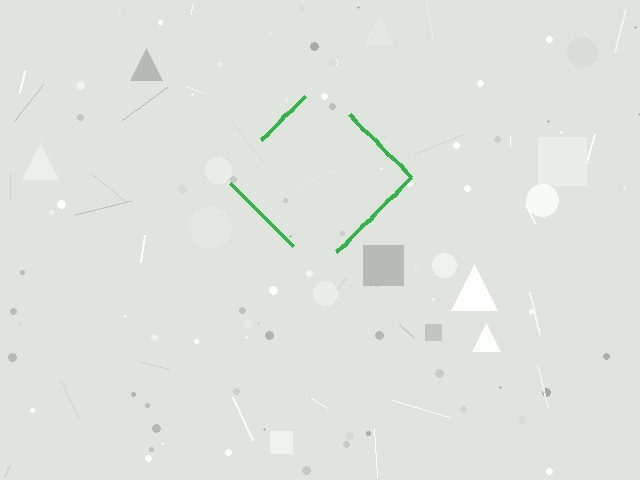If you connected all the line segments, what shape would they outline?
They would outline a diamond.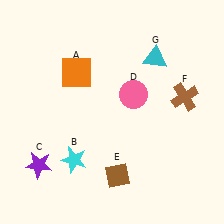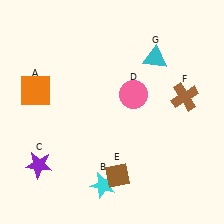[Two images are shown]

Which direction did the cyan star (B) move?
The cyan star (B) moved right.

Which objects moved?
The objects that moved are: the orange square (A), the cyan star (B).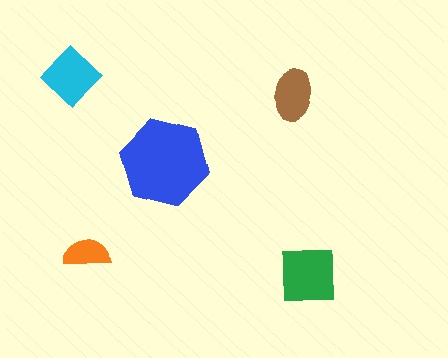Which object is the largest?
The blue hexagon.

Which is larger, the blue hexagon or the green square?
The blue hexagon.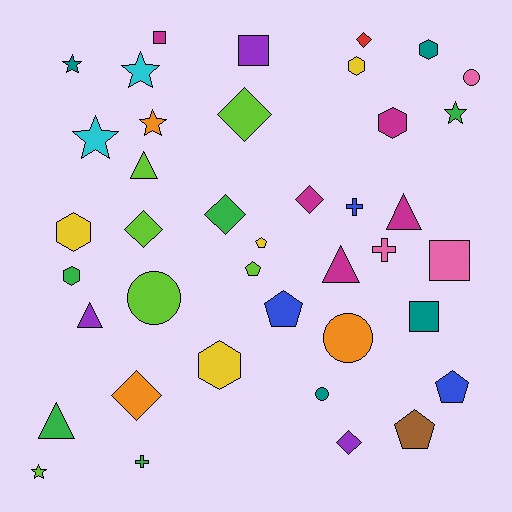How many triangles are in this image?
There are 5 triangles.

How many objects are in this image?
There are 40 objects.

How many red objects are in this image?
There is 1 red object.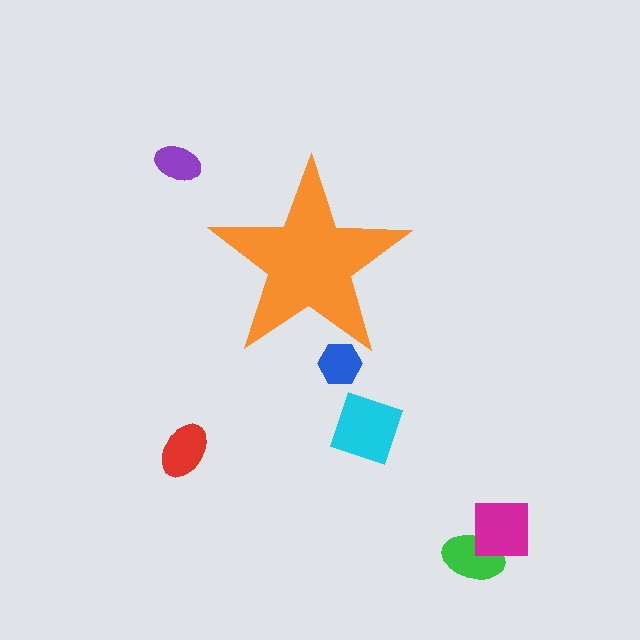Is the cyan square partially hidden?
No, the cyan square is fully visible.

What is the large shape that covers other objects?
An orange star.